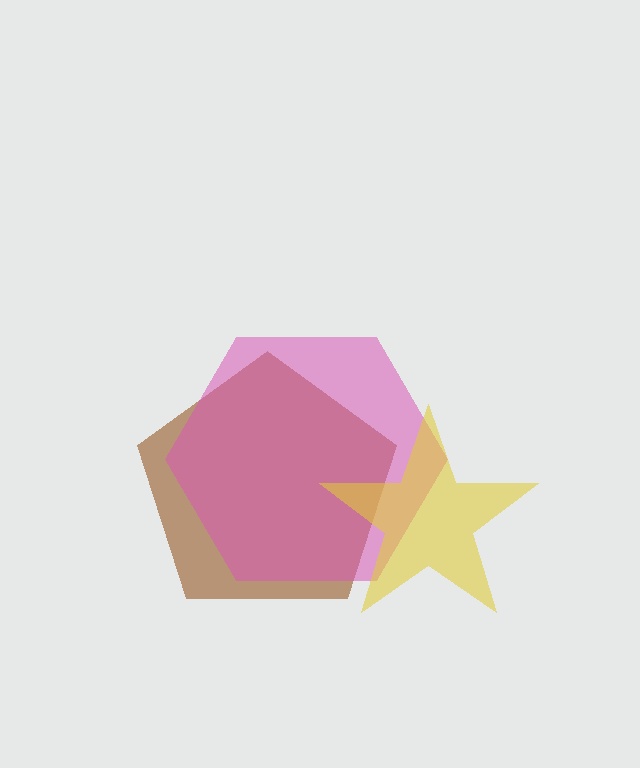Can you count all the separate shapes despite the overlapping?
Yes, there are 3 separate shapes.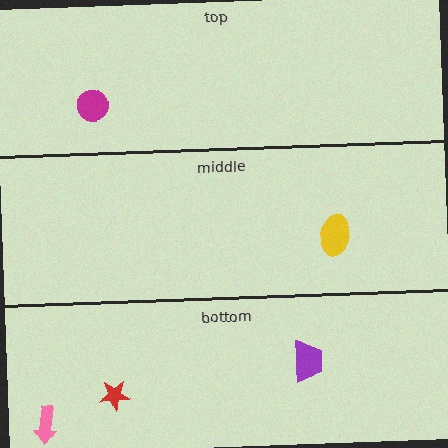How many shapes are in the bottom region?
3.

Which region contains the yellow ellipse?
The middle region.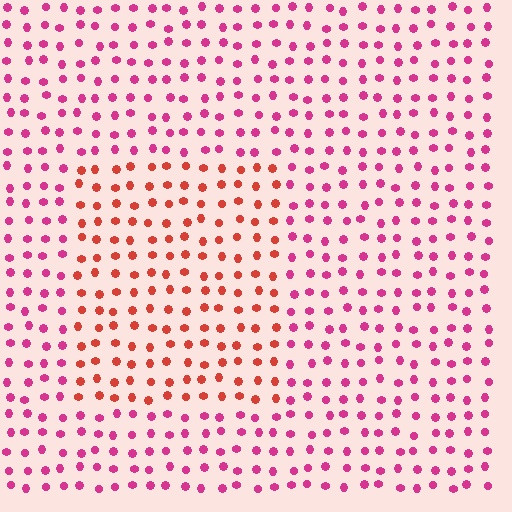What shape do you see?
I see a rectangle.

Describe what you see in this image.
The image is filled with small magenta elements in a uniform arrangement. A rectangle-shaped region is visible where the elements are tinted to a slightly different hue, forming a subtle color boundary.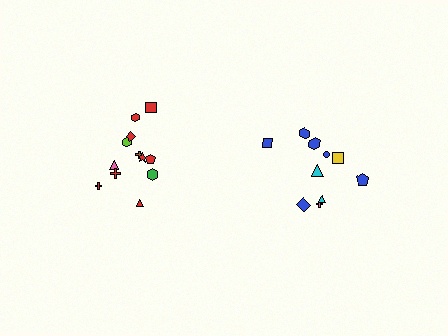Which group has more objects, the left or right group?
The left group.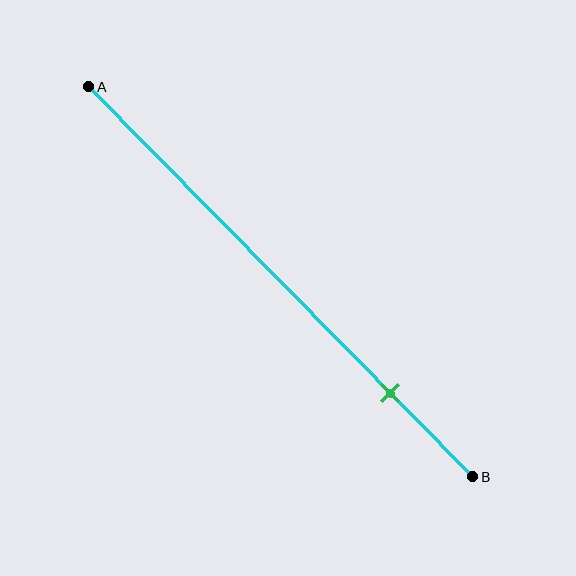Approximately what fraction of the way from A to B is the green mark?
The green mark is approximately 80% of the way from A to B.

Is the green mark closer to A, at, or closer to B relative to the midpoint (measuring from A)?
The green mark is closer to point B than the midpoint of segment AB.